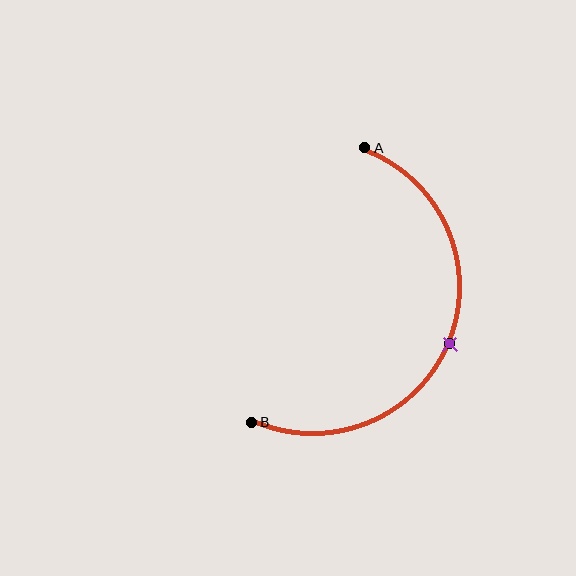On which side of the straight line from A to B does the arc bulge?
The arc bulges to the right of the straight line connecting A and B.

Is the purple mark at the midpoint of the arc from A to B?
Yes. The purple mark lies on the arc at equal arc-length from both A and B — it is the arc midpoint.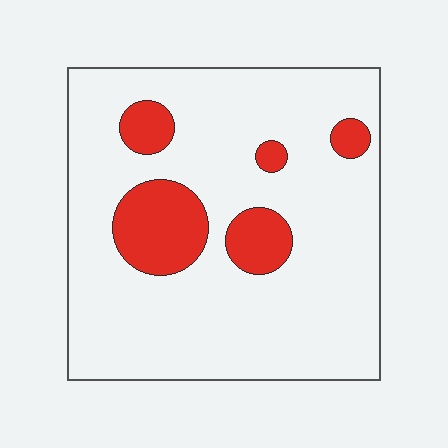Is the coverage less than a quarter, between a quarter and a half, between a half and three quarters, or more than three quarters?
Less than a quarter.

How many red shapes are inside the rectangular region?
5.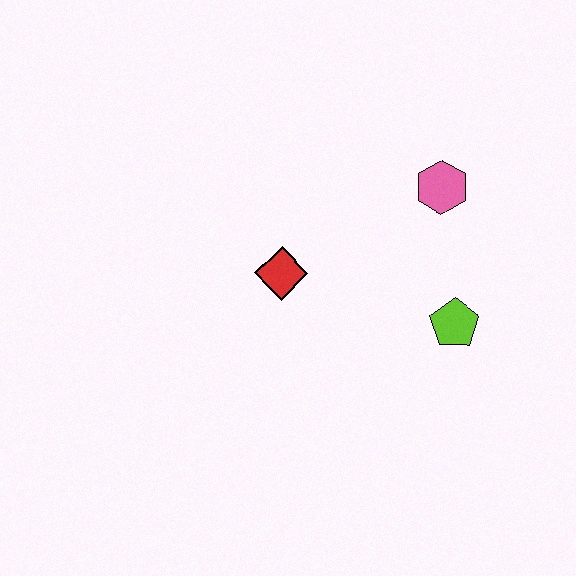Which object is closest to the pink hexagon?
The lime pentagon is closest to the pink hexagon.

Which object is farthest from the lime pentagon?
The red diamond is farthest from the lime pentagon.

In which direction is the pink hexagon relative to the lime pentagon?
The pink hexagon is above the lime pentagon.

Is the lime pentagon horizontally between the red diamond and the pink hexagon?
No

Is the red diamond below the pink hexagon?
Yes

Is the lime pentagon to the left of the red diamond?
No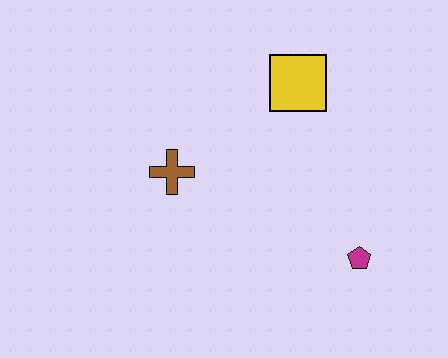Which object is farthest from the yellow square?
The magenta pentagon is farthest from the yellow square.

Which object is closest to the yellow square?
The brown cross is closest to the yellow square.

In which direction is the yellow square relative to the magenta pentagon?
The yellow square is above the magenta pentagon.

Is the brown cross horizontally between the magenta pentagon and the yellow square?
No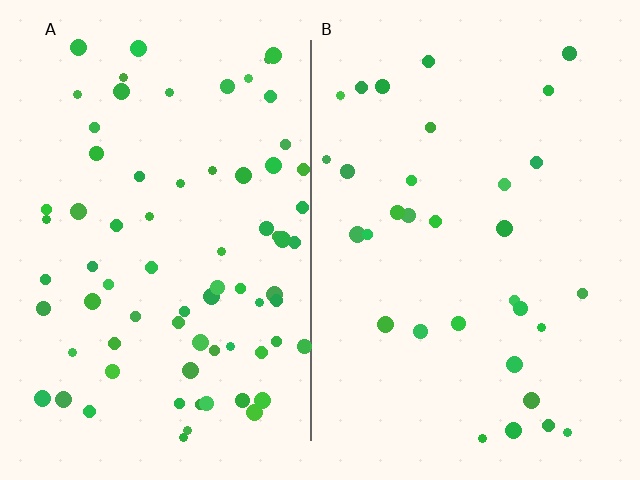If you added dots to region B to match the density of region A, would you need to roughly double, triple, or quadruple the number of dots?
Approximately double.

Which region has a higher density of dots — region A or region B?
A (the left).